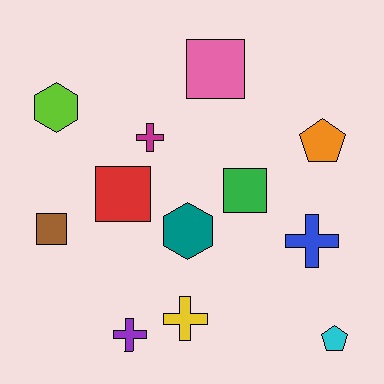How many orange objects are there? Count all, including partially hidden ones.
There is 1 orange object.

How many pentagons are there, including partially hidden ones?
There are 2 pentagons.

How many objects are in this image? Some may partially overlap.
There are 12 objects.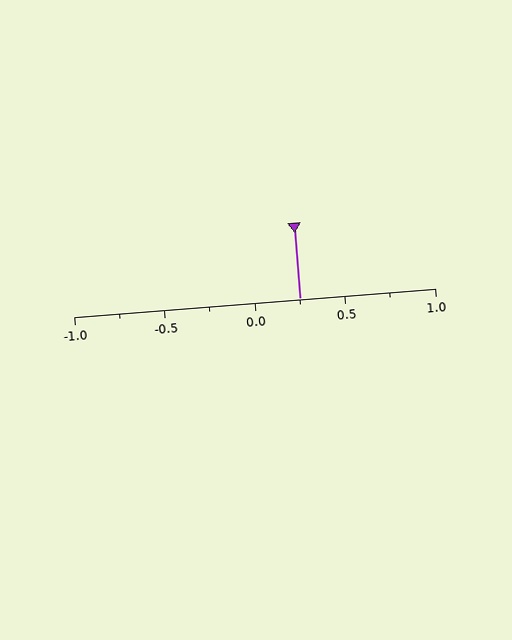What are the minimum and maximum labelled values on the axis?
The axis runs from -1.0 to 1.0.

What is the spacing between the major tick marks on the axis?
The major ticks are spaced 0.5 apart.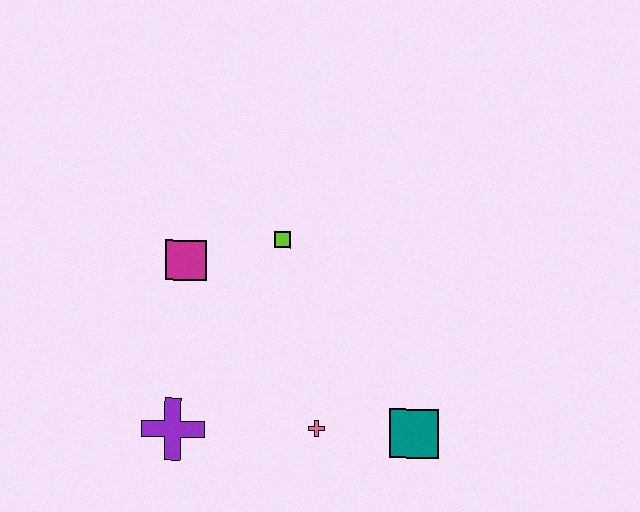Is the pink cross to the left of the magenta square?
No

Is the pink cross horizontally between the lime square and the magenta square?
No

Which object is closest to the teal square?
The pink cross is closest to the teal square.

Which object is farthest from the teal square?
The magenta square is farthest from the teal square.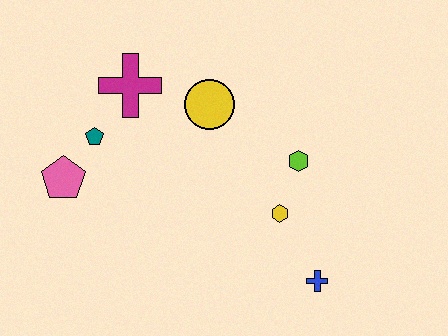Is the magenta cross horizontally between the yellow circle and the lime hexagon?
No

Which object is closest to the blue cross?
The yellow hexagon is closest to the blue cross.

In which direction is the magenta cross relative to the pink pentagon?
The magenta cross is above the pink pentagon.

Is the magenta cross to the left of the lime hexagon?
Yes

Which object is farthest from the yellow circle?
The blue cross is farthest from the yellow circle.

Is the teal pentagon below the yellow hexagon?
No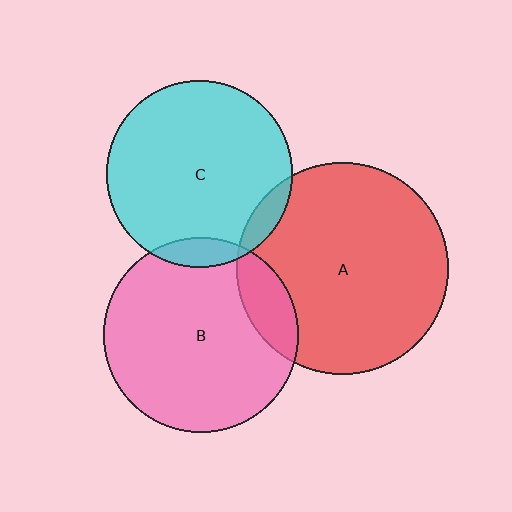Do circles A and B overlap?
Yes.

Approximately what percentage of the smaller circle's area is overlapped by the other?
Approximately 15%.